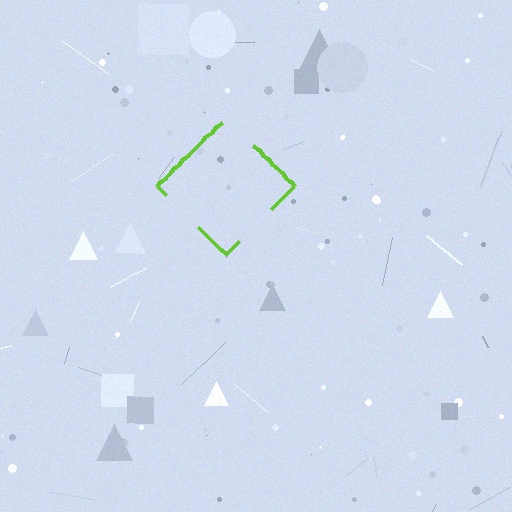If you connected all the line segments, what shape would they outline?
They would outline a diamond.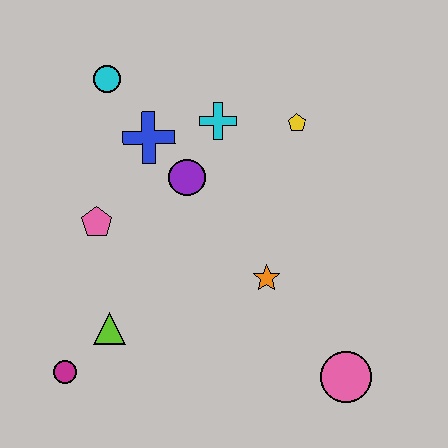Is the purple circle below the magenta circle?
No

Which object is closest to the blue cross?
The purple circle is closest to the blue cross.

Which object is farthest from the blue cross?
The pink circle is farthest from the blue cross.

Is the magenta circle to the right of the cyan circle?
No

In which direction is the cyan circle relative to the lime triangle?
The cyan circle is above the lime triangle.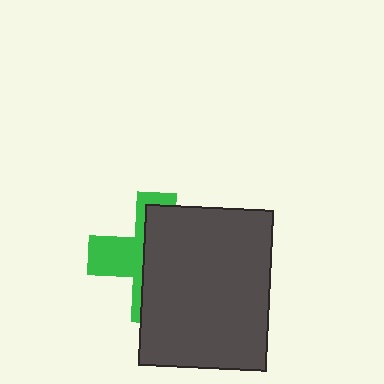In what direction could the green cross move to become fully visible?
The green cross could move left. That would shift it out from behind the dark gray rectangle entirely.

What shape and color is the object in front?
The object in front is a dark gray rectangle.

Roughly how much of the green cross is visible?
A small part of it is visible (roughly 37%).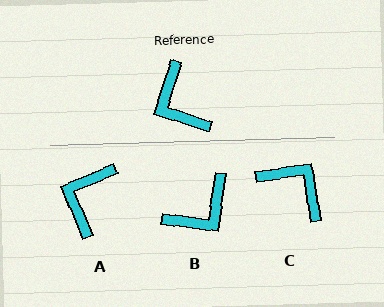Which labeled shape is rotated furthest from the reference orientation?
C, about 153 degrees away.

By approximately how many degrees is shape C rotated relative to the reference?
Approximately 153 degrees clockwise.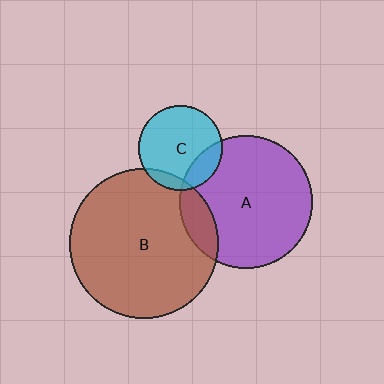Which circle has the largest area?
Circle B (brown).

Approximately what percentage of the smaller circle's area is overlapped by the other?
Approximately 10%.